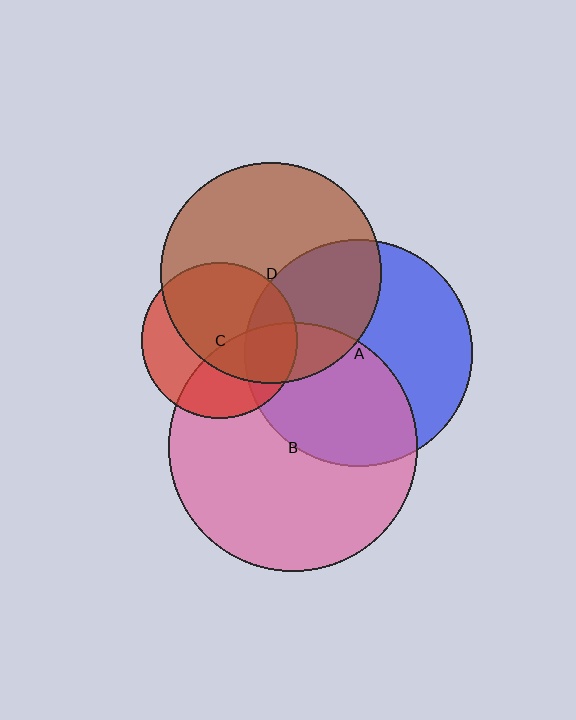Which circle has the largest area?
Circle B (pink).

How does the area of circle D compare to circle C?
Approximately 2.0 times.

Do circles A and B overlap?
Yes.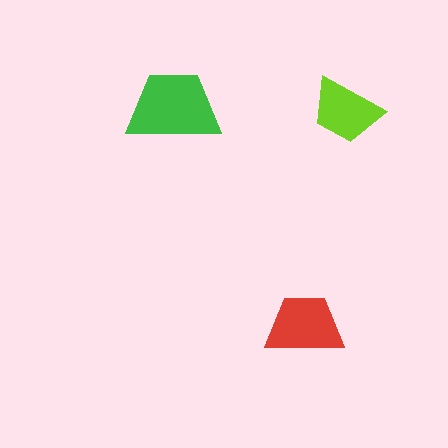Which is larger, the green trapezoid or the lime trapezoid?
The green one.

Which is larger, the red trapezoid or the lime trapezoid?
The red one.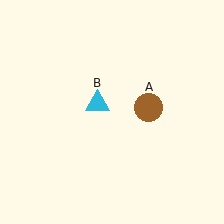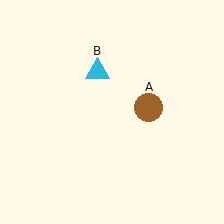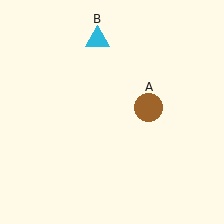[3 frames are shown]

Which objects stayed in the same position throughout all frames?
Brown circle (object A) remained stationary.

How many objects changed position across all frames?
1 object changed position: cyan triangle (object B).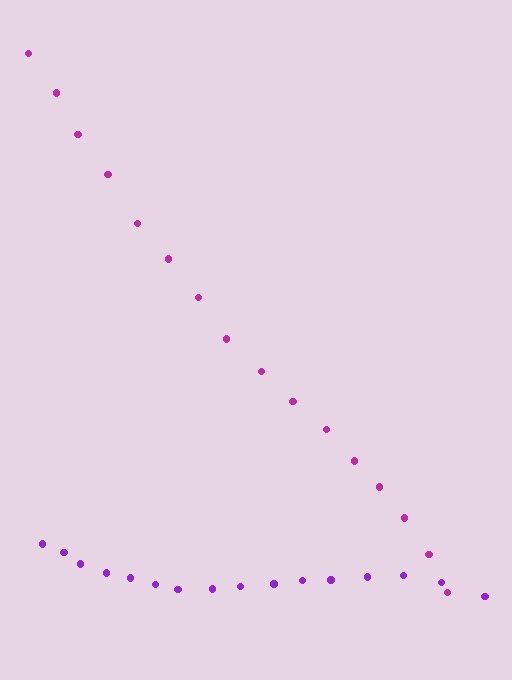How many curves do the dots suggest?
There are 2 distinct paths.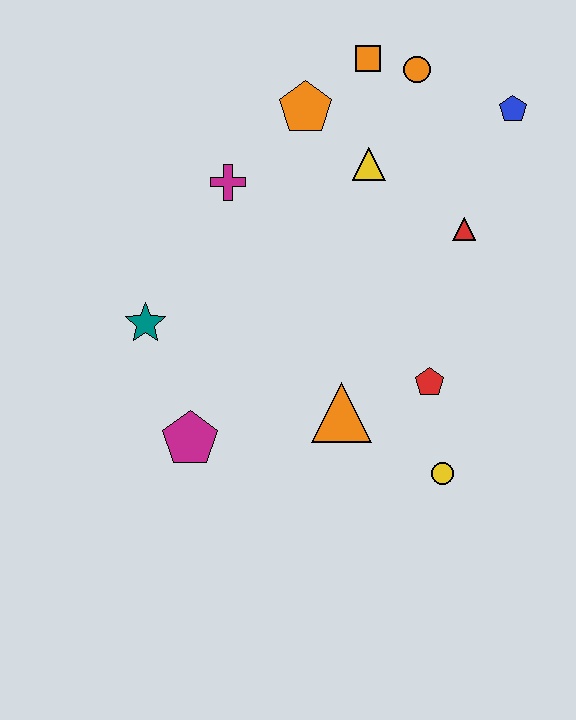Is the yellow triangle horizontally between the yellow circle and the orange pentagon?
Yes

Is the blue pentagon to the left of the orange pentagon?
No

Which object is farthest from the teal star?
The blue pentagon is farthest from the teal star.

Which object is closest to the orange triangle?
The red pentagon is closest to the orange triangle.